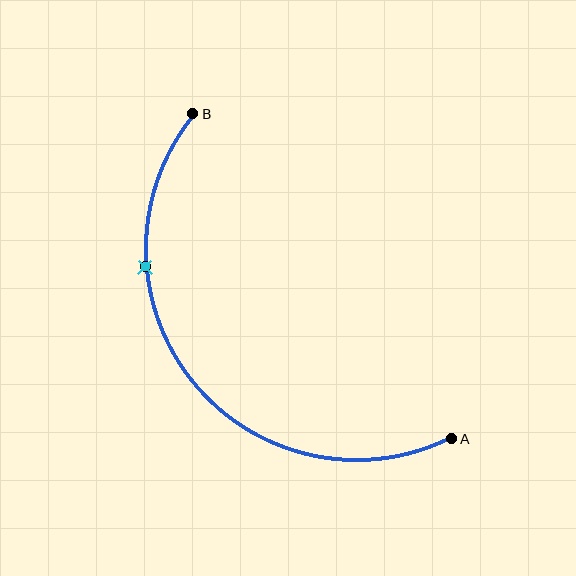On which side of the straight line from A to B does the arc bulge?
The arc bulges below and to the left of the straight line connecting A and B.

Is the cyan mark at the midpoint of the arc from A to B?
No. The cyan mark lies on the arc but is closer to endpoint B. The arc midpoint would be at the point on the curve equidistant along the arc from both A and B.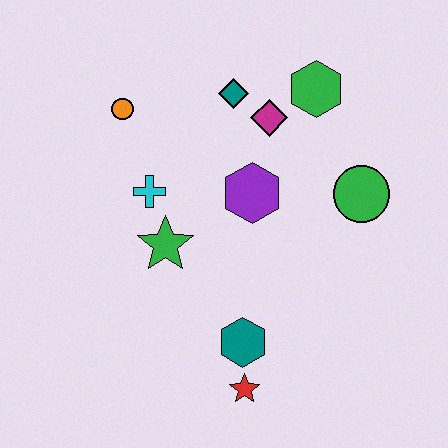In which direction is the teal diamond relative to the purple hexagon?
The teal diamond is above the purple hexagon.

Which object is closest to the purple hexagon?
The magenta diamond is closest to the purple hexagon.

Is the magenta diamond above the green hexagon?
No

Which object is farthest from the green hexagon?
The red star is farthest from the green hexagon.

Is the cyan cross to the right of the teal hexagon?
No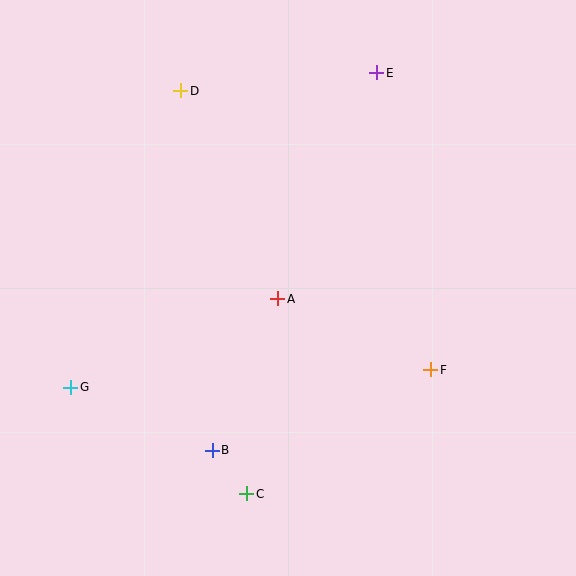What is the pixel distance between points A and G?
The distance between A and G is 225 pixels.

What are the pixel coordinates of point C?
Point C is at (247, 494).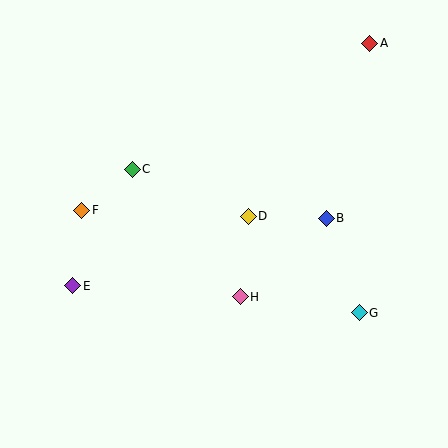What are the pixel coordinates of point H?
Point H is at (240, 297).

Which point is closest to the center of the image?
Point D at (248, 216) is closest to the center.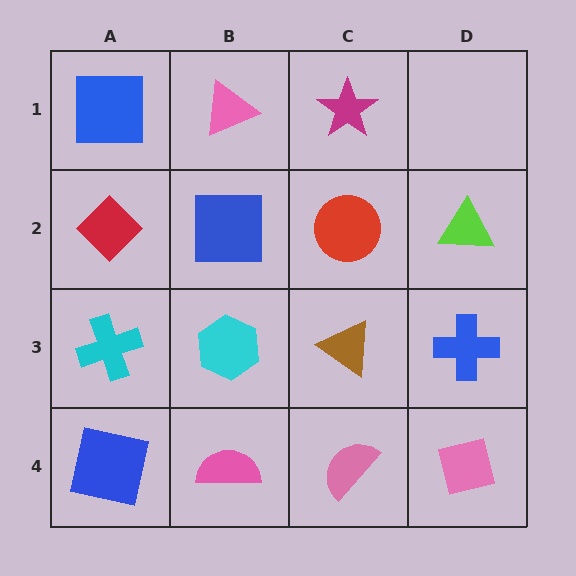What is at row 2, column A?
A red diamond.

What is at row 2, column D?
A lime triangle.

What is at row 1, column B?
A pink triangle.